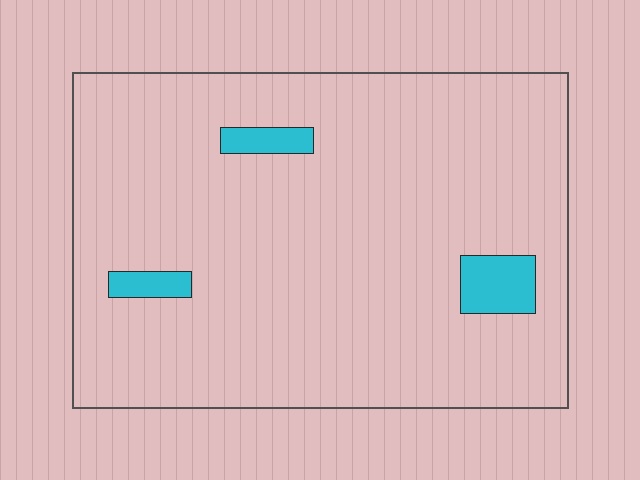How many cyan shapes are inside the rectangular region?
3.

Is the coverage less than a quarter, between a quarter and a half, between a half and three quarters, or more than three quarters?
Less than a quarter.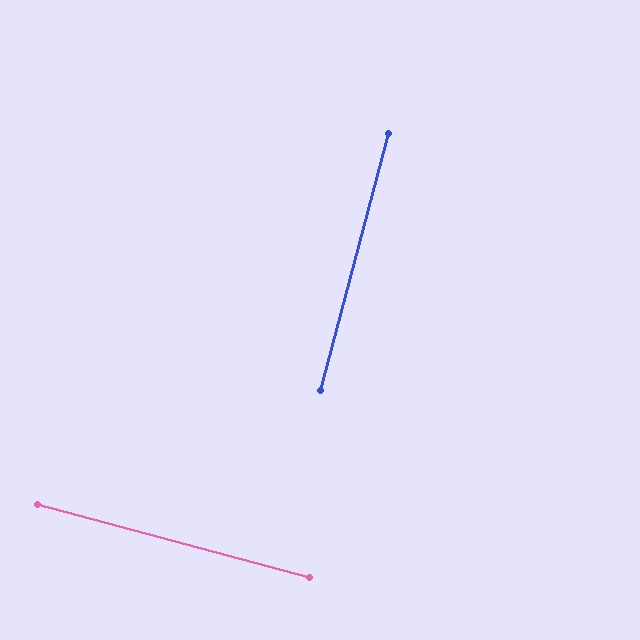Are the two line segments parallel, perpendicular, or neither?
Perpendicular — they meet at approximately 90°.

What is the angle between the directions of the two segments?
Approximately 90 degrees.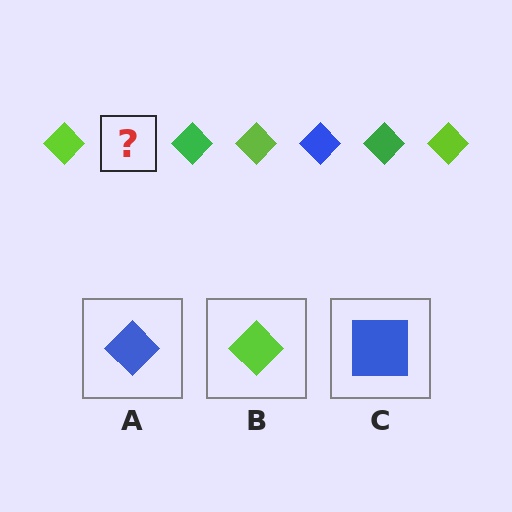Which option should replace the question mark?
Option A.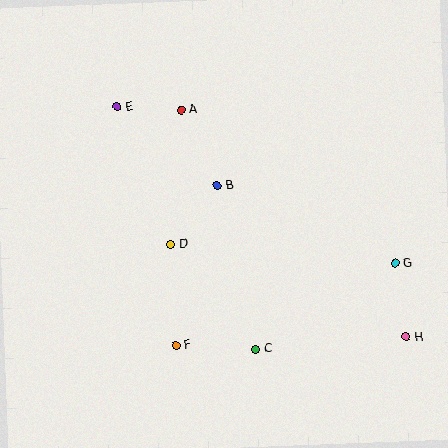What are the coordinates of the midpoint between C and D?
The midpoint between C and D is at (213, 297).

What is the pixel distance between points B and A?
The distance between B and A is 84 pixels.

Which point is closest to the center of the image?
Point B at (217, 185) is closest to the center.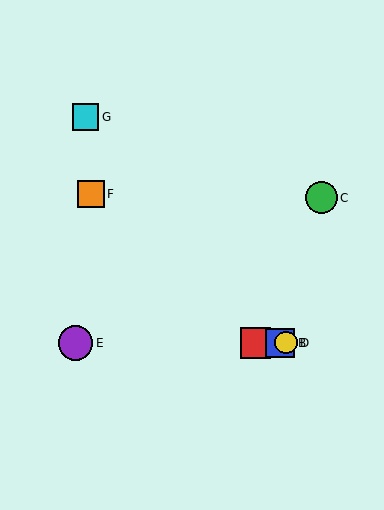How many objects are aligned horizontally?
4 objects (A, B, D, E) are aligned horizontally.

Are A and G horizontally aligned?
No, A is at y≈343 and G is at y≈117.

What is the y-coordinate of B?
Object B is at y≈343.